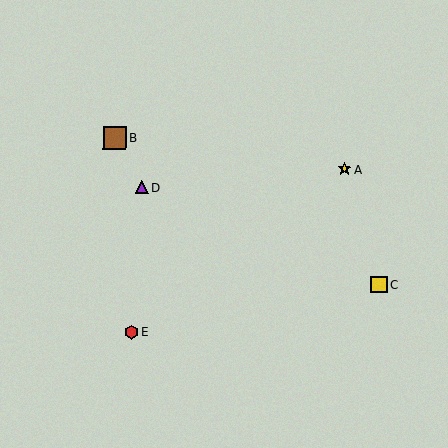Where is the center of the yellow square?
The center of the yellow square is at (379, 285).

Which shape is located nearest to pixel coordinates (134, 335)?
The red hexagon (labeled E) at (131, 333) is nearest to that location.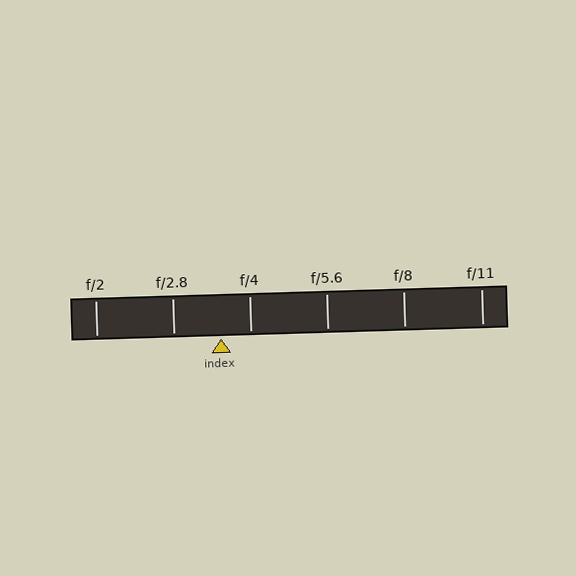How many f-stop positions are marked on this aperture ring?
There are 6 f-stop positions marked.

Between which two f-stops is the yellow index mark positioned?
The index mark is between f/2.8 and f/4.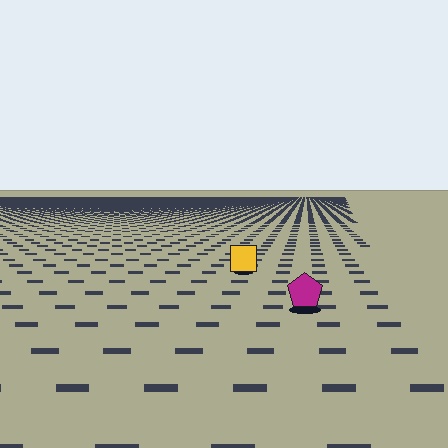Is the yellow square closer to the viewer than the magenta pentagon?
No. The magenta pentagon is closer — you can tell from the texture gradient: the ground texture is coarser near it.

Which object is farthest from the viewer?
The yellow square is farthest from the viewer. It appears smaller and the ground texture around it is denser.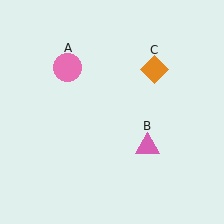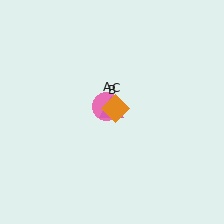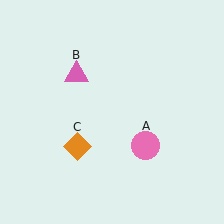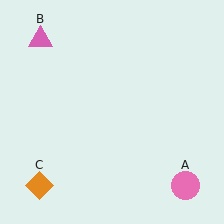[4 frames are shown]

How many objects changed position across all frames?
3 objects changed position: pink circle (object A), pink triangle (object B), orange diamond (object C).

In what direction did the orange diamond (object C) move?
The orange diamond (object C) moved down and to the left.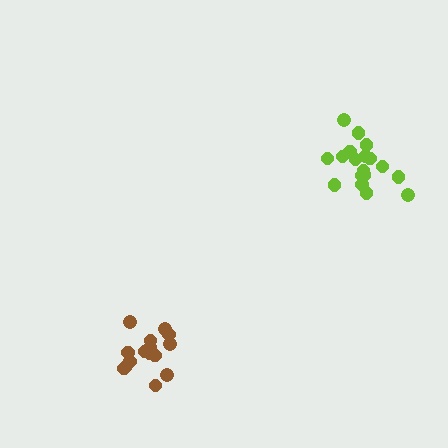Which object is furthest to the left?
The brown cluster is leftmost.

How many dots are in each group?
Group 1: 15 dots, Group 2: 18 dots (33 total).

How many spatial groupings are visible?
There are 2 spatial groupings.